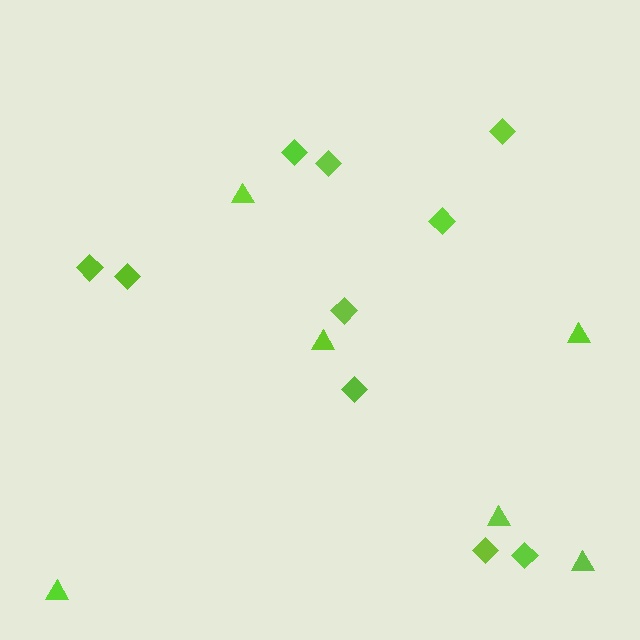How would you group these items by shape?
There are 2 groups: one group of triangles (6) and one group of diamonds (10).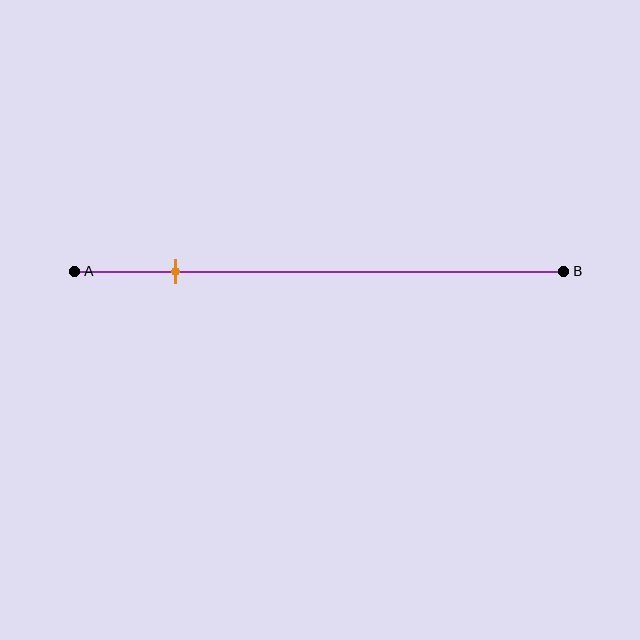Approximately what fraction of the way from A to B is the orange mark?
The orange mark is approximately 20% of the way from A to B.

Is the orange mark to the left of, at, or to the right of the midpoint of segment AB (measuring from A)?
The orange mark is to the left of the midpoint of segment AB.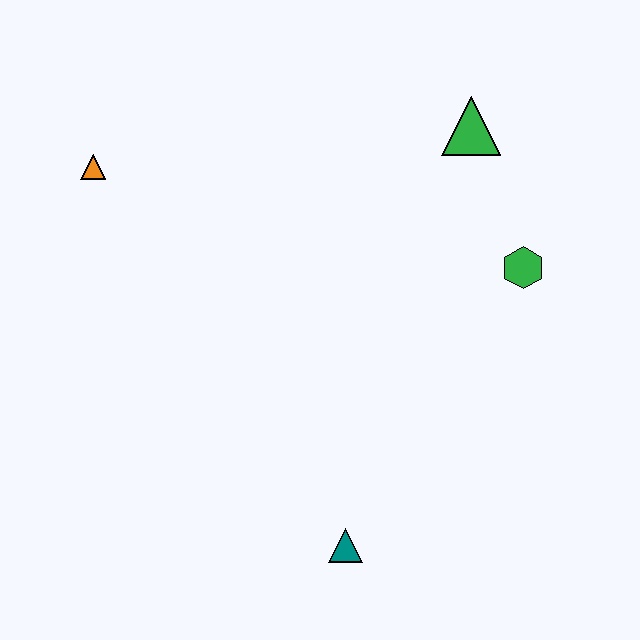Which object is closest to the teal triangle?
The green hexagon is closest to the teal triangle.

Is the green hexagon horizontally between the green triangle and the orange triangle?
No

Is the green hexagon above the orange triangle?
No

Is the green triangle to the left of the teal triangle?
No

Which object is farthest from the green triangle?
The teal triangle is farthest from the green triangle.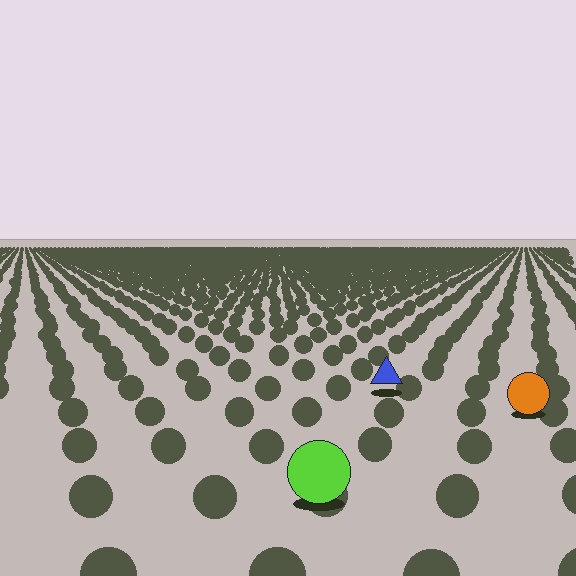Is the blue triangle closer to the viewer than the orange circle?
No. The orange circle is closer — you can tell from the texture gradient: the ground texture is coarser near it.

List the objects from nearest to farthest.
From nearest to farthest: the lime circle, the orange circle, the blue triangle.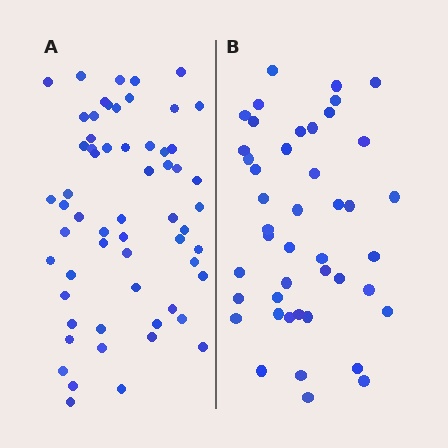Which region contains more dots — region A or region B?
Region A (the left region) has more dots.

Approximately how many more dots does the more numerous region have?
Region A has approximately 15 more dots than region B.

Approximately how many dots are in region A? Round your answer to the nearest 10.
About 60 dots.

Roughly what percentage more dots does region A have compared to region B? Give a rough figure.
About 35% more.